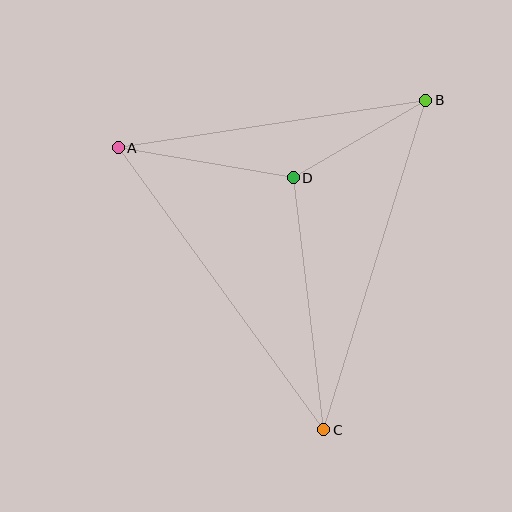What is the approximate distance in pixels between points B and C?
The distance between B and C is approximately 345 pixels.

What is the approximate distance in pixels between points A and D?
The distance between A and D is approximately 177 pixels.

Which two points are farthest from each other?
Points A and C are farthest from each other.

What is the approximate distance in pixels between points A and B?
The distance between A and B is approximately 311 pixels.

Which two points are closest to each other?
Points B and D are closest to each other.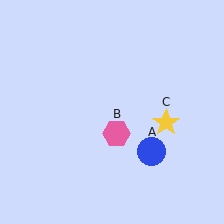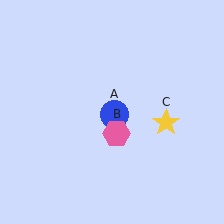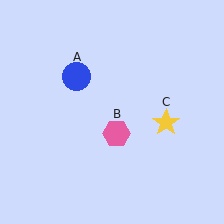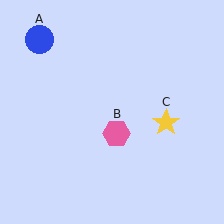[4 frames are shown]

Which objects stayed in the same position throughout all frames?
Pink hexagon (object B) and yellow star (object C) remained stationary.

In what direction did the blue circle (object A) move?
The blue circle (object A) moved up and to the left.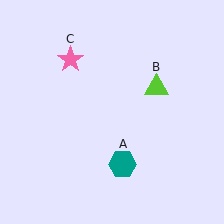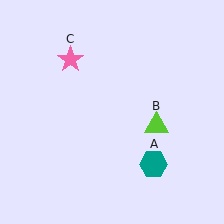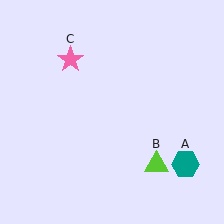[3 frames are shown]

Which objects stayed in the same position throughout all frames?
Pink star (object C) remained stationary.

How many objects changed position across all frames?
2 objects changed position: teal hexagon (object A), lime triangle (object B).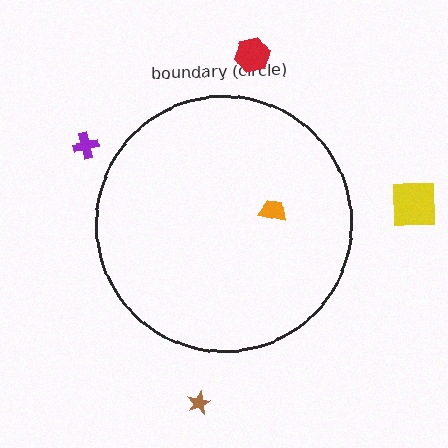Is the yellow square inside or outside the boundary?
Outside.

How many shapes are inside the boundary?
1 inside, 4 outside.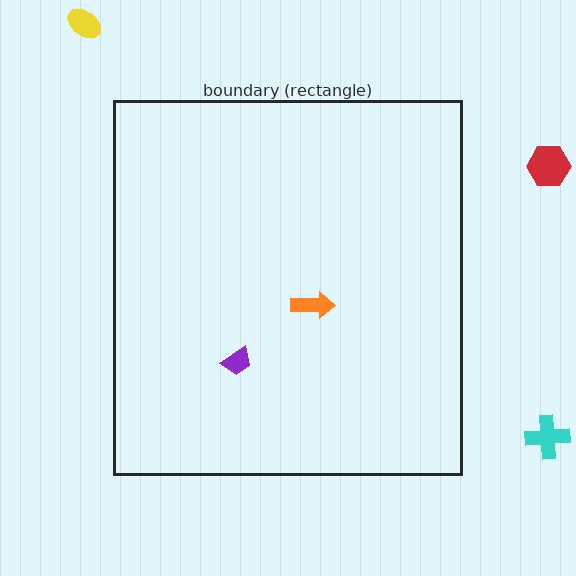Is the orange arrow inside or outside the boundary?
Inside.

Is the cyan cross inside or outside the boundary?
Outside.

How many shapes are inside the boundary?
2 inside, 3 outside.